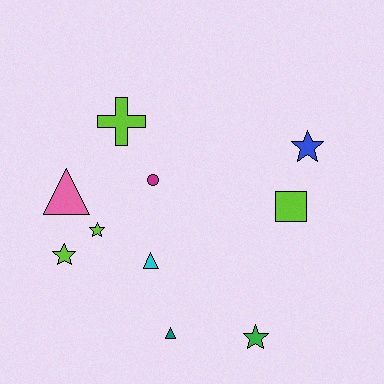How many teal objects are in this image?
There is 1 teal object.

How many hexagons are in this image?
There are no hexagons.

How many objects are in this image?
There are 10 objects.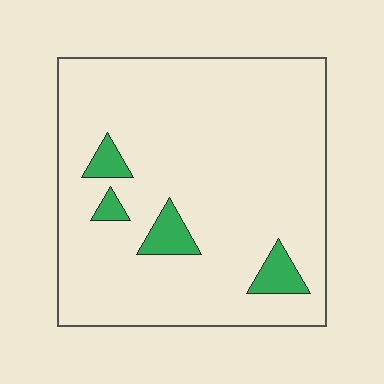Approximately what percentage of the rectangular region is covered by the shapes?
Approximately 10%.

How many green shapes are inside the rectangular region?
4.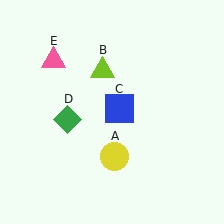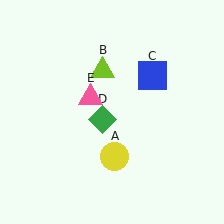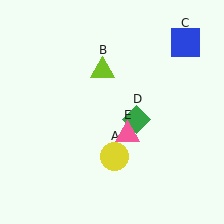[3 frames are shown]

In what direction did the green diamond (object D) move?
The green diamond (object D) moved right.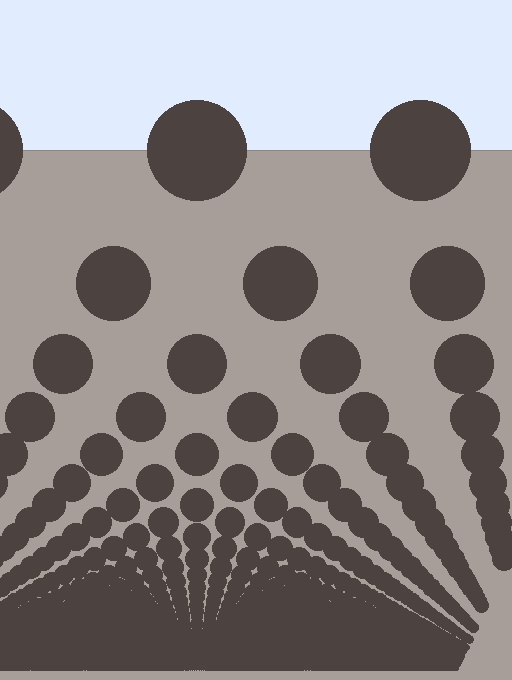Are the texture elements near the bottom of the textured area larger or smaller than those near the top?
Smaller. The gradient is inverted — elements near the bottom are smaller and denser.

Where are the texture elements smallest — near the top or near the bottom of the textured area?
Near the bottom.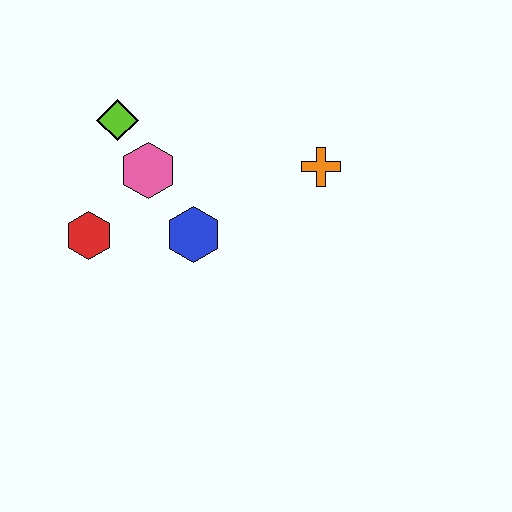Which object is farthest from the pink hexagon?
The orange cross is farthest from the pink hexagon.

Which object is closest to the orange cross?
The blue hexagon is closest to the orange cross.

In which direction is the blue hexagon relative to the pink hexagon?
The blue hexagon is below the pink hexagon.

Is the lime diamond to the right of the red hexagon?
Yes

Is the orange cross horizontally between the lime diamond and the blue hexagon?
No